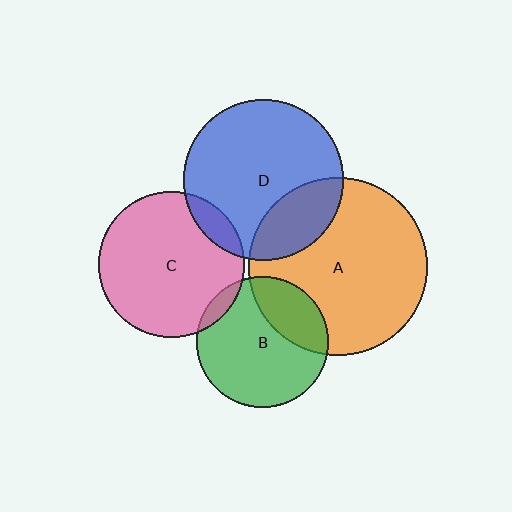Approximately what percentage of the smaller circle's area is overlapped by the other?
Approximately 10%.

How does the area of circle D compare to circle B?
Approximately 1.5 times.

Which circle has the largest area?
Circle A (orange).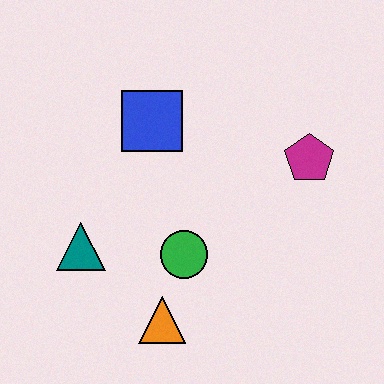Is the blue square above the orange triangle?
Yes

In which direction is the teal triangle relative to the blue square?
The teal triangle is below the blue square.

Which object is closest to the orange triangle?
The green circle is closest to the orange triangle.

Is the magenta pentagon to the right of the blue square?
Yes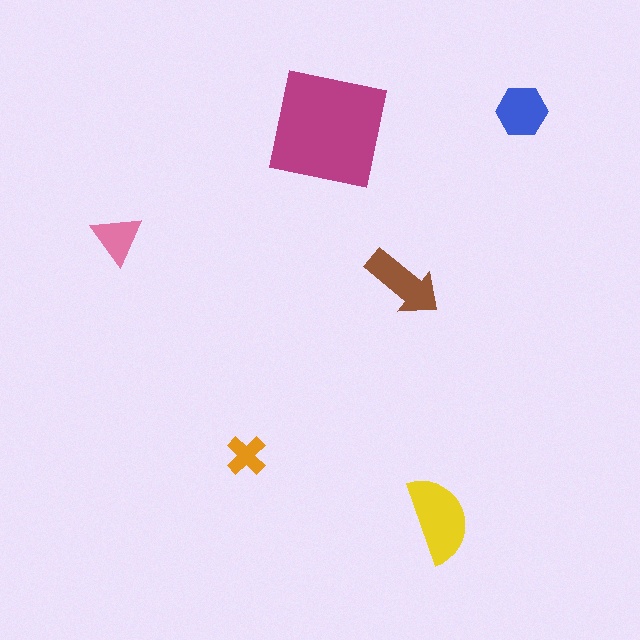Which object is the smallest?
The orange cross.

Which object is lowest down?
The yellow semicircle is bottommost.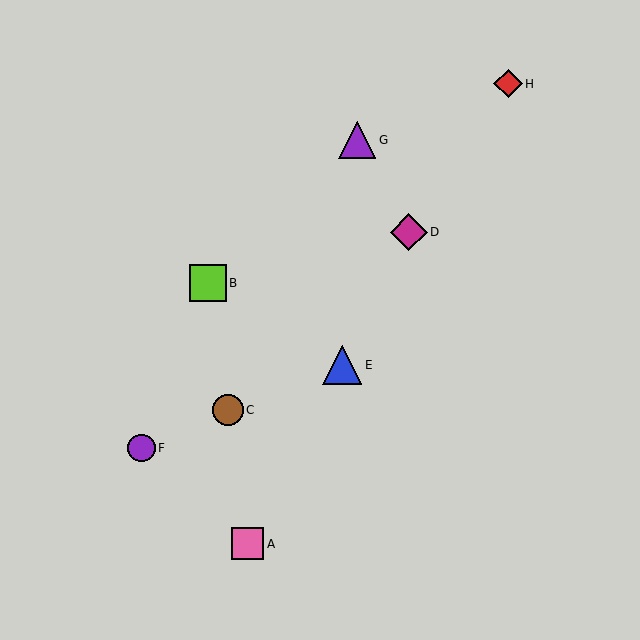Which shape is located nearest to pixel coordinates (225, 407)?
The brown circle (labeled C) at (228, 410) is nearest to that location.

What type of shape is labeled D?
Shape D is a magenta diamond.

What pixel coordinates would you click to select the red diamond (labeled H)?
Click at (508, 84) to select the red diamond H.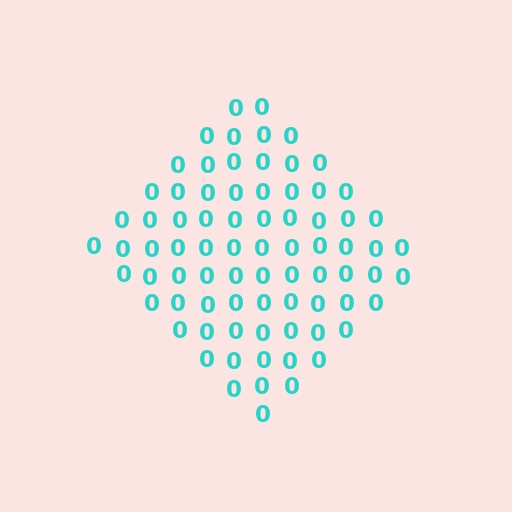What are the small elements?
The small elements are digit 0's.